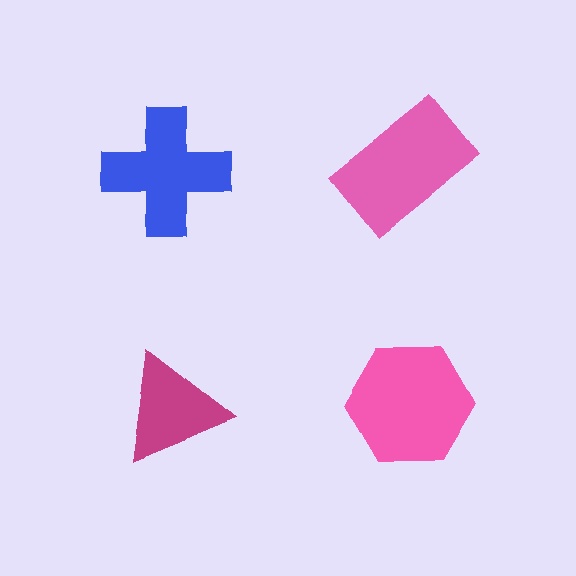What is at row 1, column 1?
A blue cross.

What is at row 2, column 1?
A magenta triangle.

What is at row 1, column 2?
A pink rectangle.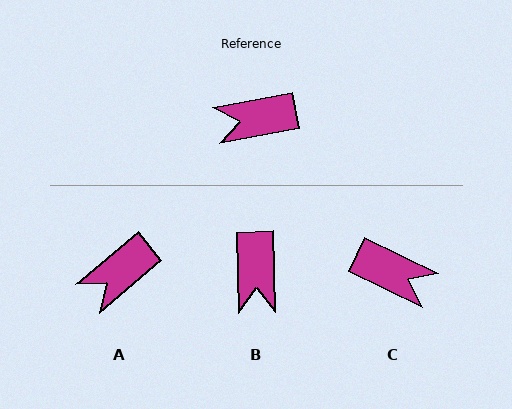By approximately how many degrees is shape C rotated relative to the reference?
Approximately 143 degrees counter-clockwise.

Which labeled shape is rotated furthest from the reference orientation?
C, about 143 degrees away.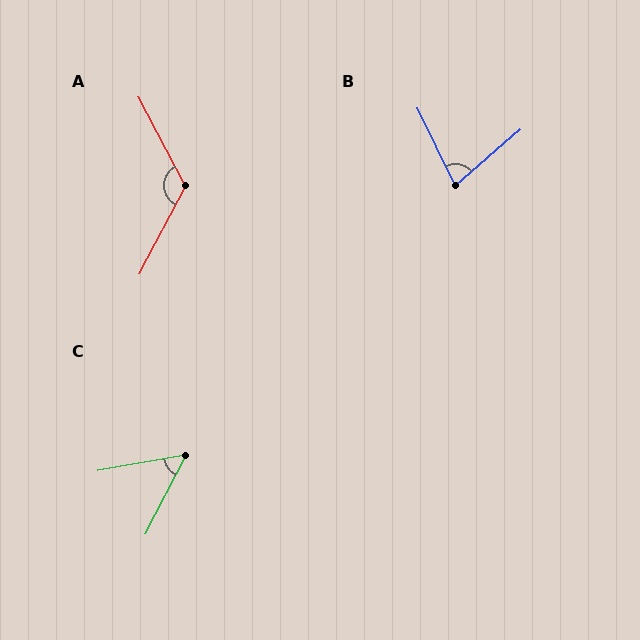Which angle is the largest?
A, at approximately 125 degrees.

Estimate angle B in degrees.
Approximately 75 degrees.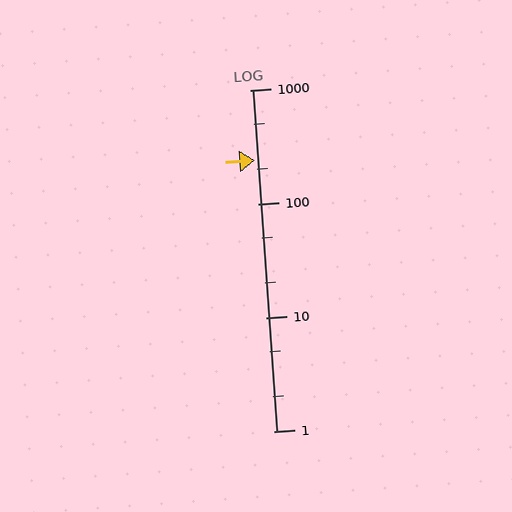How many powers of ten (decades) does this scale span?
The scale spans 3 decades, from 1 to 1000.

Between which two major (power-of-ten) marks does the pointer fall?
The pointer is between 100 and 1000.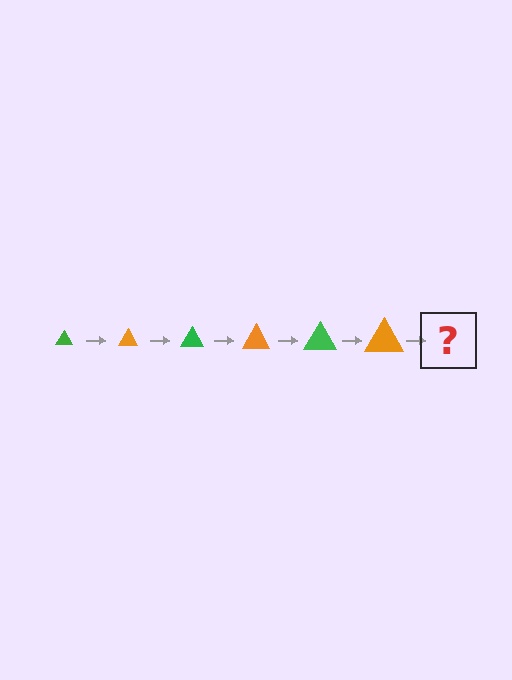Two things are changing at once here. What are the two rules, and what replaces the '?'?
The two rules are that the triangle grows larger each step and the color cycles through green and orange. The '?' should be a green triangle, larger than the previous one.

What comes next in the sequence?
The next element should be a green triangle, larger than the previous one.